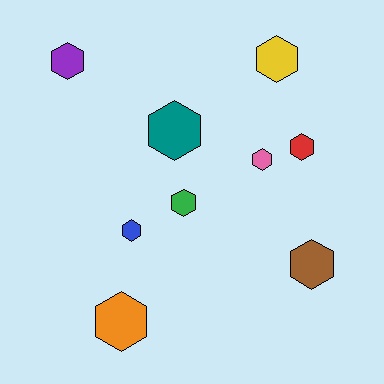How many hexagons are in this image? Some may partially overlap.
There are 9 hexagons.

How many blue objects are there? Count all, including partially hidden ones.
There is 1 blue object.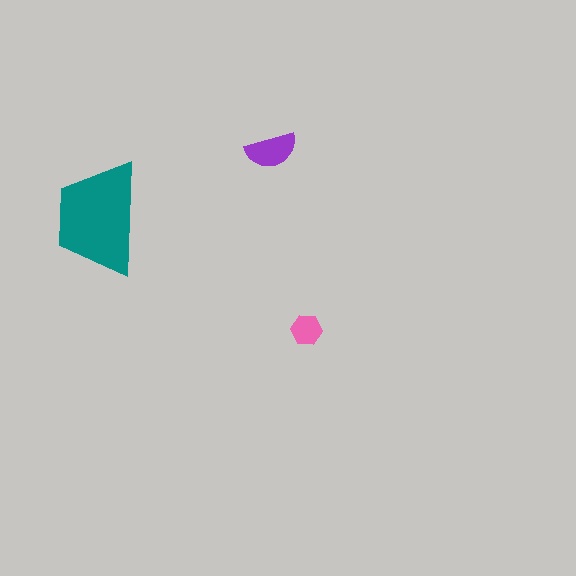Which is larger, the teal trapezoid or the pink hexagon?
The teal trapezoid.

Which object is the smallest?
The pink hexagon.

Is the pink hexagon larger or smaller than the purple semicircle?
Smaller.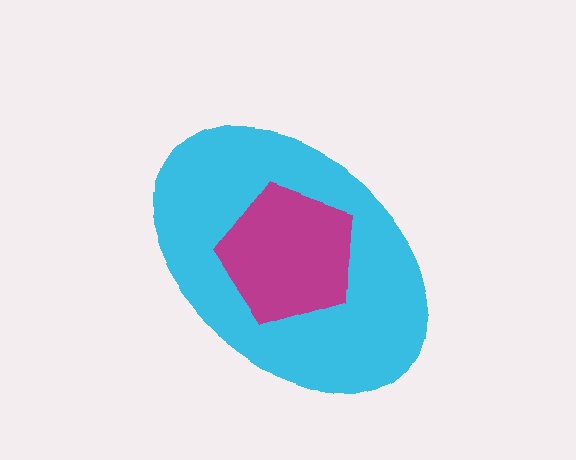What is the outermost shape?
The cyan ellipse.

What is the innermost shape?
The magenta pentagon.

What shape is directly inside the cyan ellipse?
The magenta pentagon.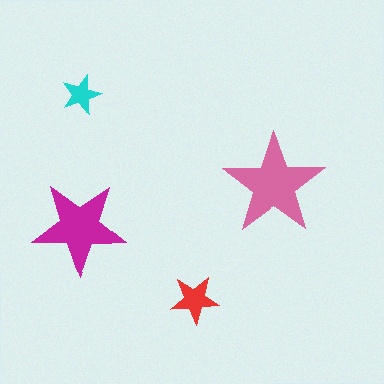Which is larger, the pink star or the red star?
The pink one.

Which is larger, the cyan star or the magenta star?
The magenta one.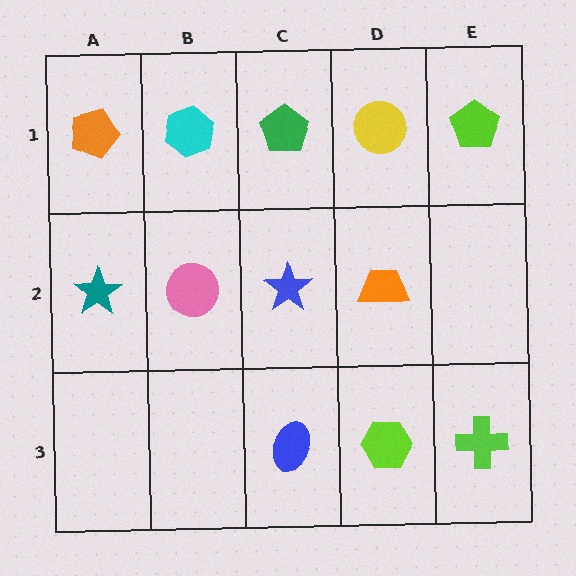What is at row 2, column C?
A blue star.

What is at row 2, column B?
A pink circle.